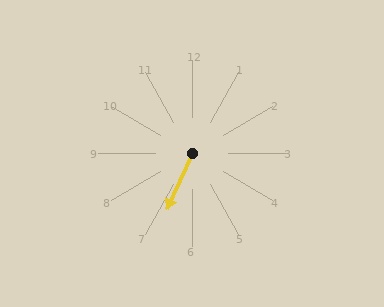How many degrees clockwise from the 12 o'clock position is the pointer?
Approximately 204 degrees.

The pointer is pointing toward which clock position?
Roughly 7 o'clock.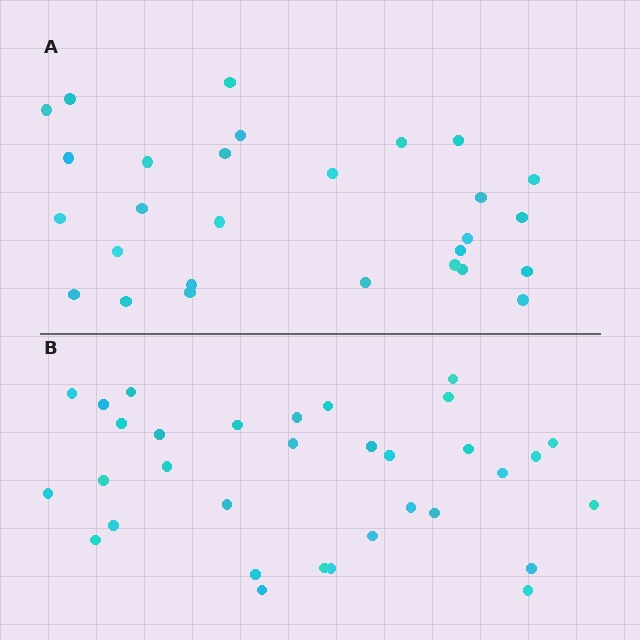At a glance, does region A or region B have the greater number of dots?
Region B (the bottom region) has more dots.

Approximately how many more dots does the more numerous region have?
Region B has about 5 more dots than region A.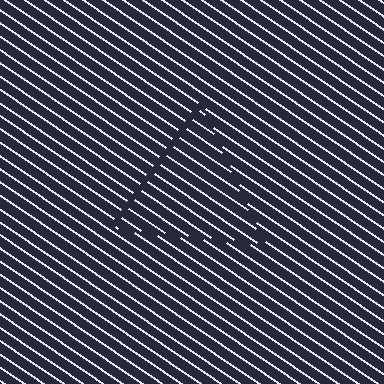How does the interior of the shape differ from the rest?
The interior of the shape contains the same grating, shifted by half a period — the contour is defined by the phase discontinuity where line-ends from the inner and outer gratings abut.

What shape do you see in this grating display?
An illusory triangle. The interior of the shape contains the same grating, shifted by half a period — the contour is defined by the phase discontinuity where line-ends from the inner and outer gratings abut.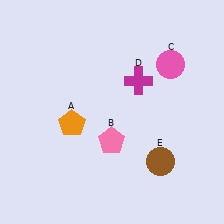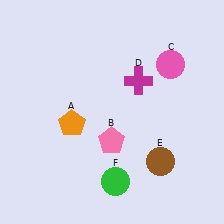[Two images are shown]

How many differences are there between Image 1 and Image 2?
There is 1 difference between the two images.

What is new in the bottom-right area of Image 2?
A green circle (F) was added in the bottom-right area of Image 2.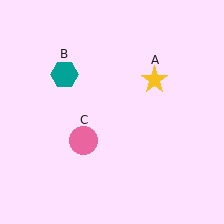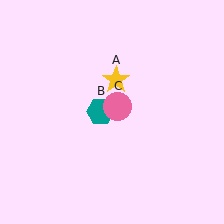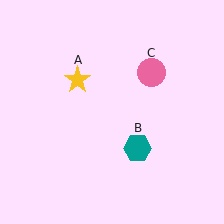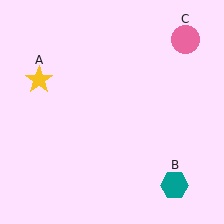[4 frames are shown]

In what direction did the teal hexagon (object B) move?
The teal hexagon (object B) moved down and to the right.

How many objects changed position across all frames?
3 objects changed position: yellow star (object A), teal hexagon (object B), pink circle (object C).